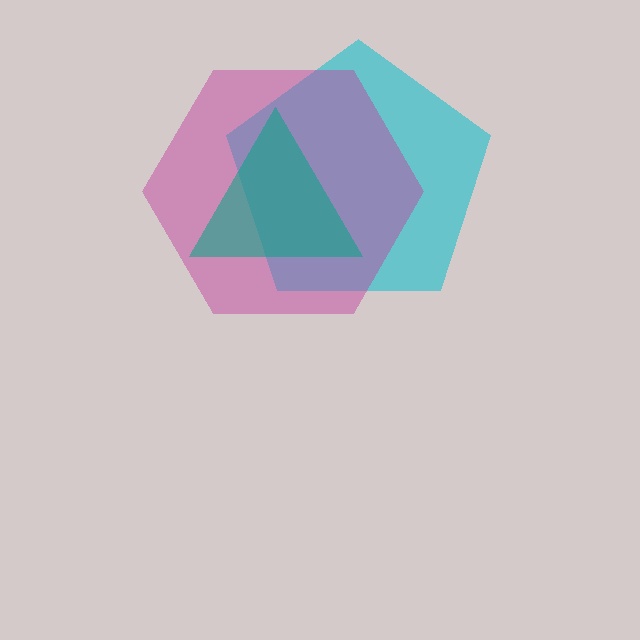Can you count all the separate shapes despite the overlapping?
Yes, there are 3 separate shapes.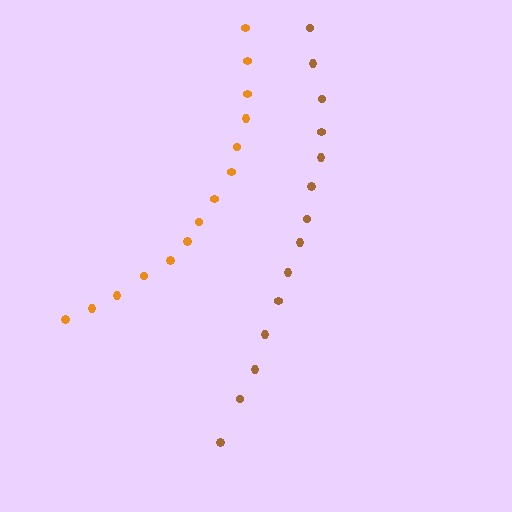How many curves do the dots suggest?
There are 2 distinct paths.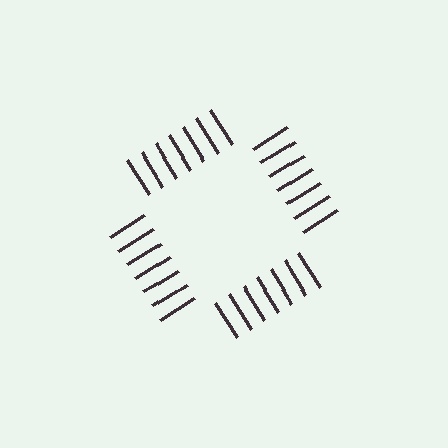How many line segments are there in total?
28 — 7 along each of the 4 edges.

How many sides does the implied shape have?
4 sides — the line-ends trace a square.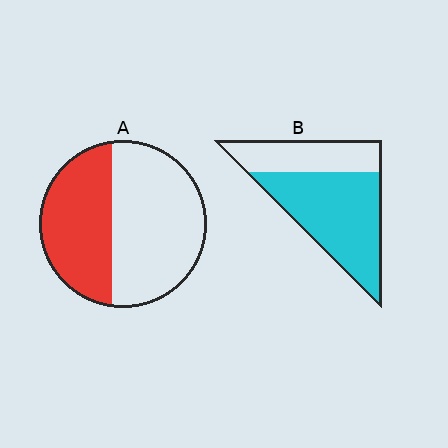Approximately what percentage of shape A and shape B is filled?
A is approximately 40% and B is approximately 65%.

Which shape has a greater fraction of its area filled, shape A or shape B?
Shape B.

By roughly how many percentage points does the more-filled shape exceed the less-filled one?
By roughly 25 percentage points (B over A).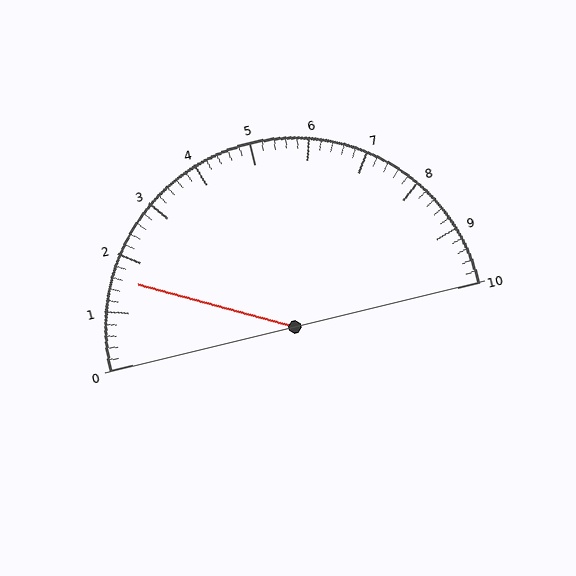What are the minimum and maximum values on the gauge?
The gauge ranges from 0 to 10.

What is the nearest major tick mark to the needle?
The nearest major tick mark is 2.